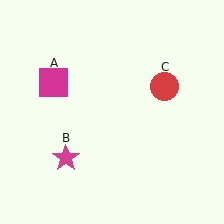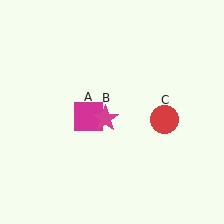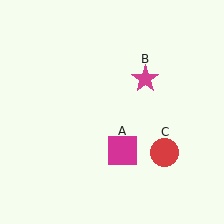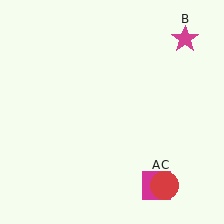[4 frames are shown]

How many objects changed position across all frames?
3 objects changed position: magenta square (object A), magenta star (object B), red circle (object C).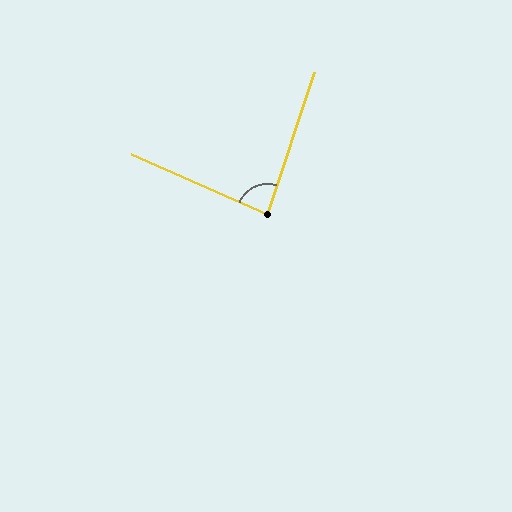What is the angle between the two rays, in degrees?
Approximately 84 degrees.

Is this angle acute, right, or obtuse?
It is acute.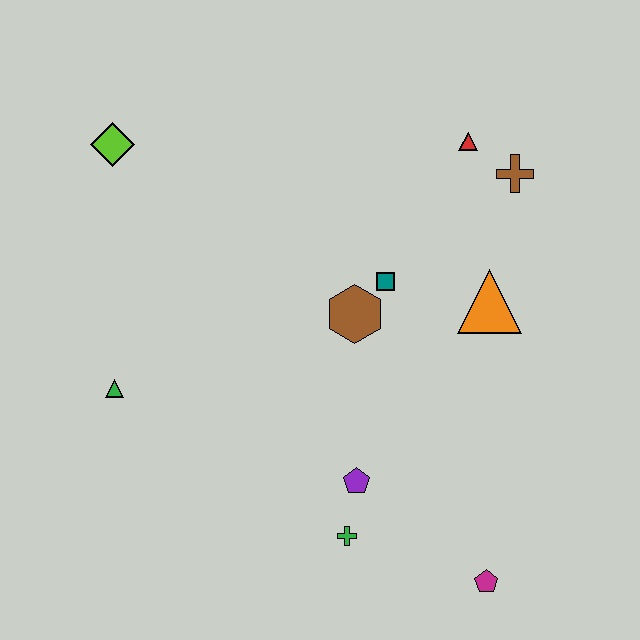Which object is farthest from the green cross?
The lime diamond is farthest from the green cross.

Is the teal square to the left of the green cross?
No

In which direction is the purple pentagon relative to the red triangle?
The purple pentagon is below the red triangle.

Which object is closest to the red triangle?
The brown cross is closest to the red triangle.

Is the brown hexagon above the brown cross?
No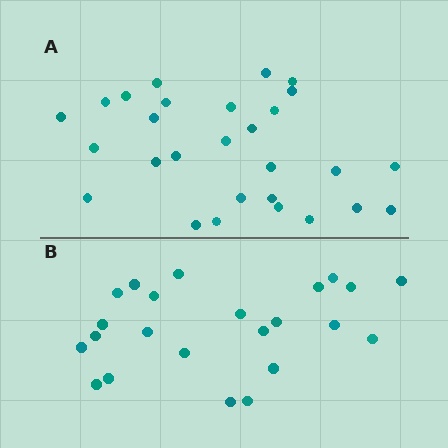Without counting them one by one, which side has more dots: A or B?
Region A (the top region) has more dots.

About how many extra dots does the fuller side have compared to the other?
Region A has about 5 more dots than region B.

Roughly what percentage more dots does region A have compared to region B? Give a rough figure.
About 20% more.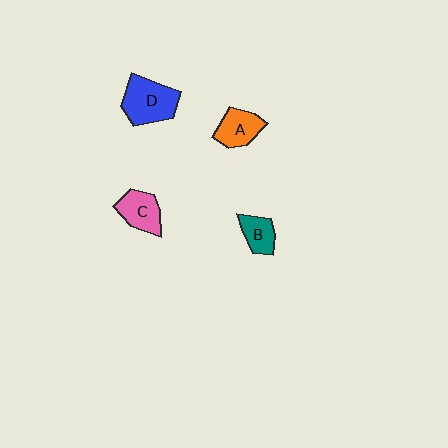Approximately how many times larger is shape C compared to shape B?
Approximately 1.3 times.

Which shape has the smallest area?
Shape B (teal).